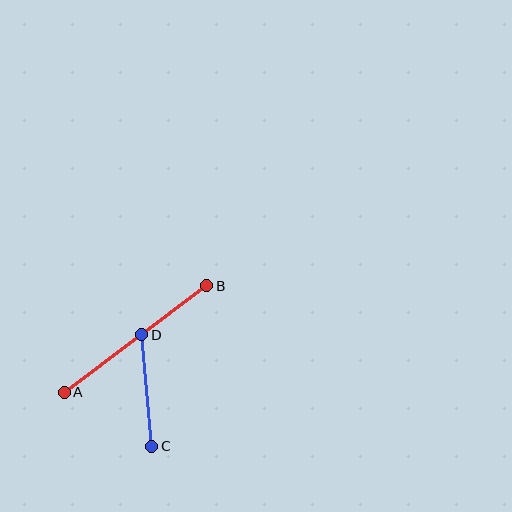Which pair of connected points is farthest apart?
Points A and B are farthest apart.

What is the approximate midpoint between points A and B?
The midpoint is at approximately (136, 339) pixels.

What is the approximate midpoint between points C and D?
The midpoint is at approximately (147, 391) pixels.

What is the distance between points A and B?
The distance is approximately 178 pixels.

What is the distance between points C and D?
The distance is approximately 112 pixels.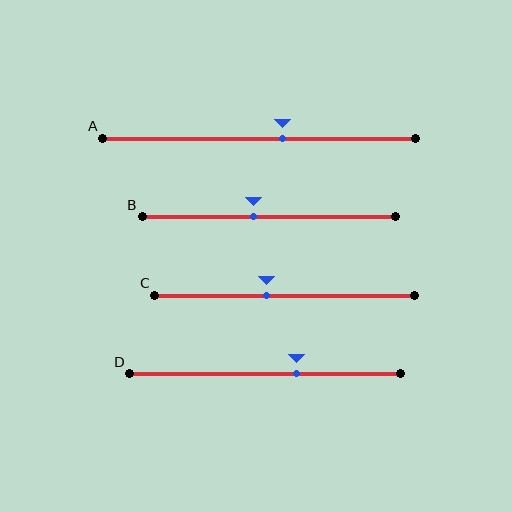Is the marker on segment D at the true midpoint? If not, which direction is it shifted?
No, the marker on segment D is shifted to the right by about 12% of the segment length.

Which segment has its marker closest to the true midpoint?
Segment B has its marker closest to the true midpoint.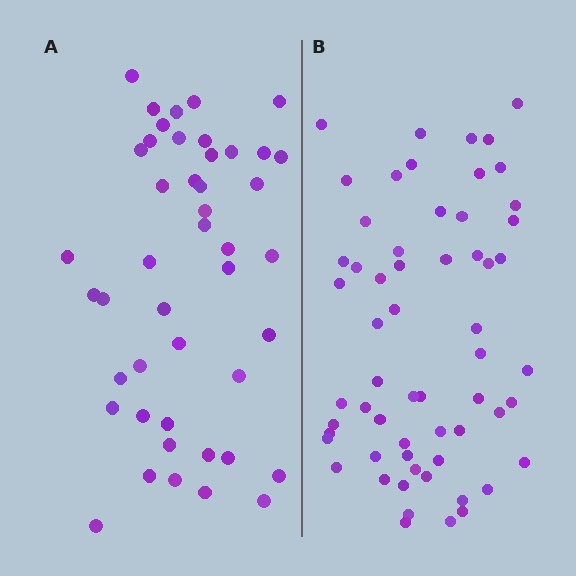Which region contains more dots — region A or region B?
Region B (the right region) has more dots.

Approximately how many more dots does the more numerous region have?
Region B has approximately 15 more dots than region A.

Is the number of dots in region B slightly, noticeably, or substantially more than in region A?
Region B has noticeably more, but not dramatically so. The ratio is roughly 1.3 to 1.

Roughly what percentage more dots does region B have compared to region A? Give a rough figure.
About 35% more.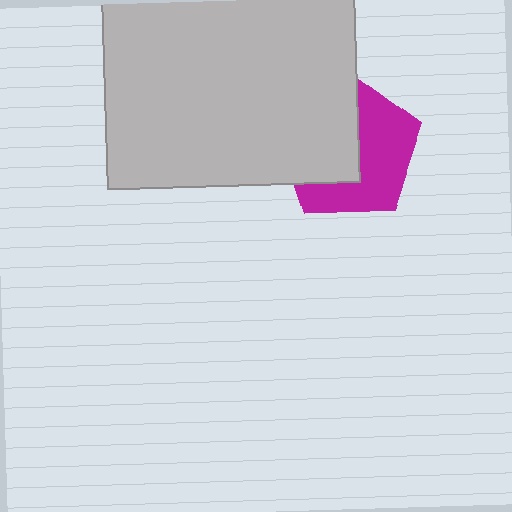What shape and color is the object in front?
The object in front is a light gray rectangle.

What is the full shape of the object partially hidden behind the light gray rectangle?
The partially hidden object is a magenta pentagon.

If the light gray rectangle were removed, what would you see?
You would see the complete magenta pentagon.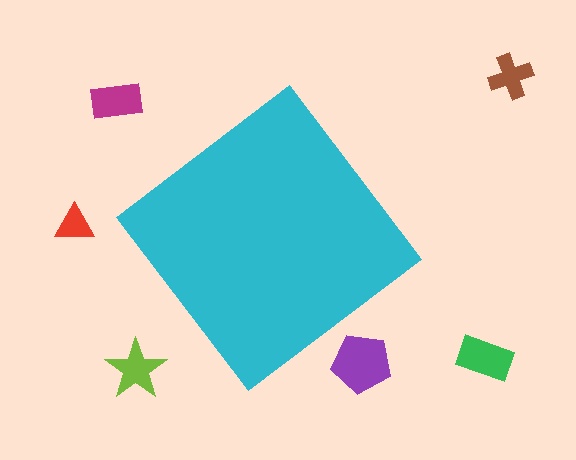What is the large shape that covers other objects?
A cyan diamond.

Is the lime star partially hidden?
No, the lime star is fully visible.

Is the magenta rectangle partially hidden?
No, the magenta rectangle is fully visible.